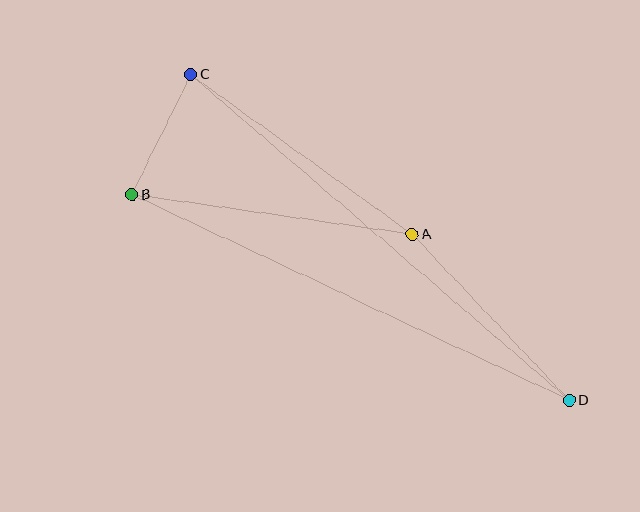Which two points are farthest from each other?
Points C and D are farthest from each other.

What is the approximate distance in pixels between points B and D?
The distance between B and D is approximately 483 pixels.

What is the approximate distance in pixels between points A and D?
The distance between A and D is approximately 228 pixels.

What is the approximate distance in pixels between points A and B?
The distance between A and B is approximately 283 pixels.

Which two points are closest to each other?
Points B and C are closest to each other.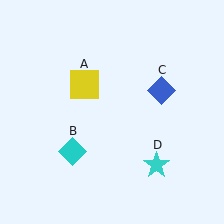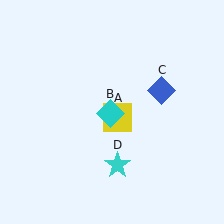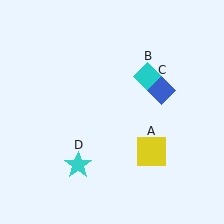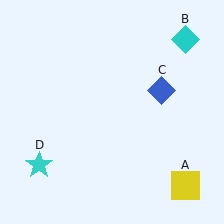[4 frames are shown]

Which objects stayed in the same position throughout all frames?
Blue diamond (object C) remained stationary.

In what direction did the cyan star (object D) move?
The cyan star (object D) moved left.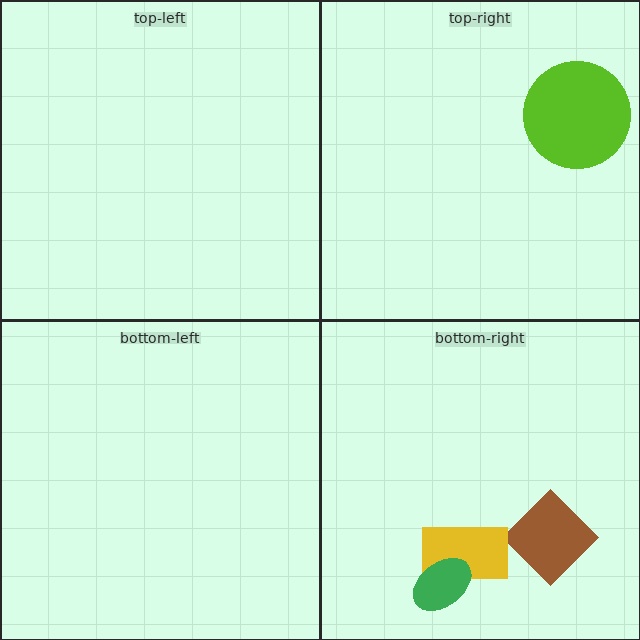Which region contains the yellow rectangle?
The bottom-right region.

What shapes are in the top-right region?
The lime circle.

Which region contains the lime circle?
The top-right region.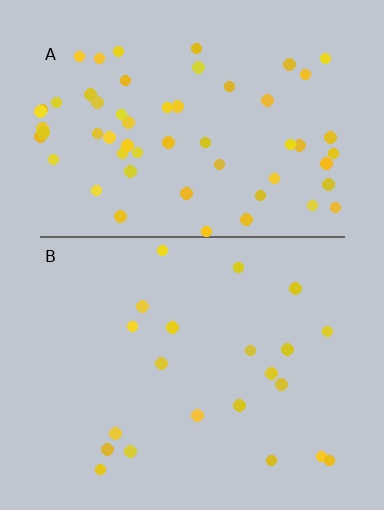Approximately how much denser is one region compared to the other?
Approximately 2.7× — region A over region B.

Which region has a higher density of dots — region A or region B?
A (the top).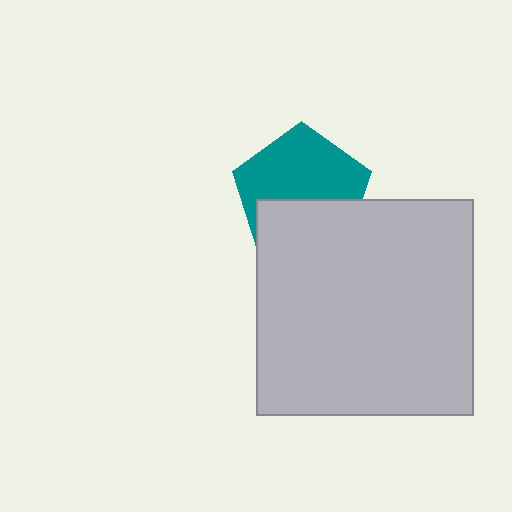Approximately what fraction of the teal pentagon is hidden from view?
Roughly 41% of the teal pentagon is hidden behind the light gray square.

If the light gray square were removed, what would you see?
You would see the complete teal pentagon.